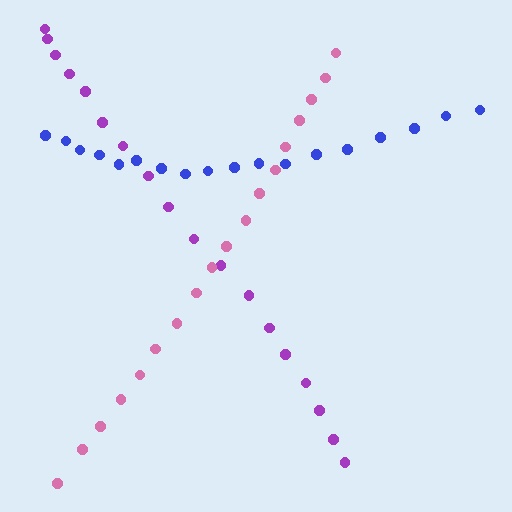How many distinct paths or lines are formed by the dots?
There are 3 distinct paths.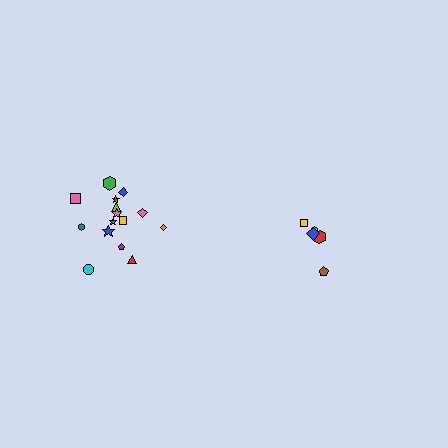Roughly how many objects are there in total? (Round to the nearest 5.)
Roughly 20 objects in total.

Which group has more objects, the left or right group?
The left group.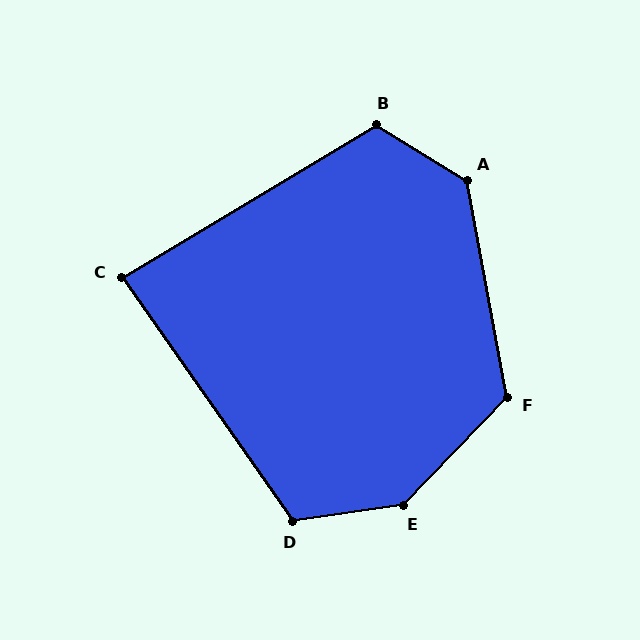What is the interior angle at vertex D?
Approximately 117 degrees (obtuse).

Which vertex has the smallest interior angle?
C, at approximately 86 degrees.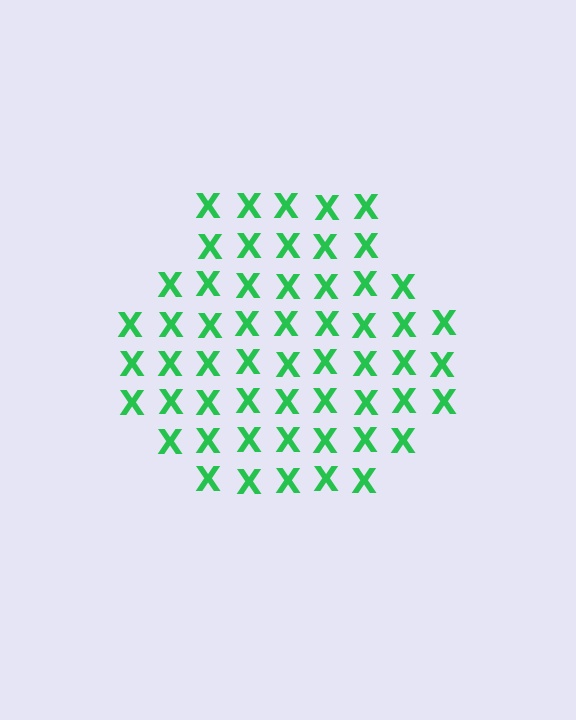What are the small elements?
The small elements are letter X's.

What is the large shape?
The large shape is a hexagon.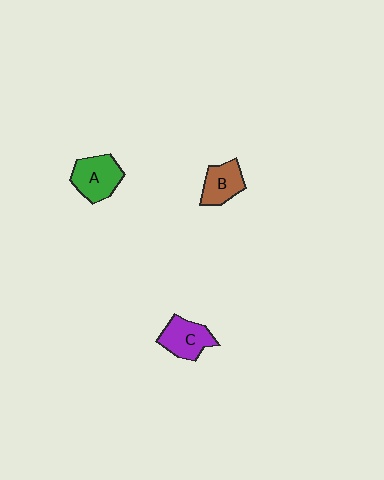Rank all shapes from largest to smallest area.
From largest to smallest: A (green), C (purple), B (brown).